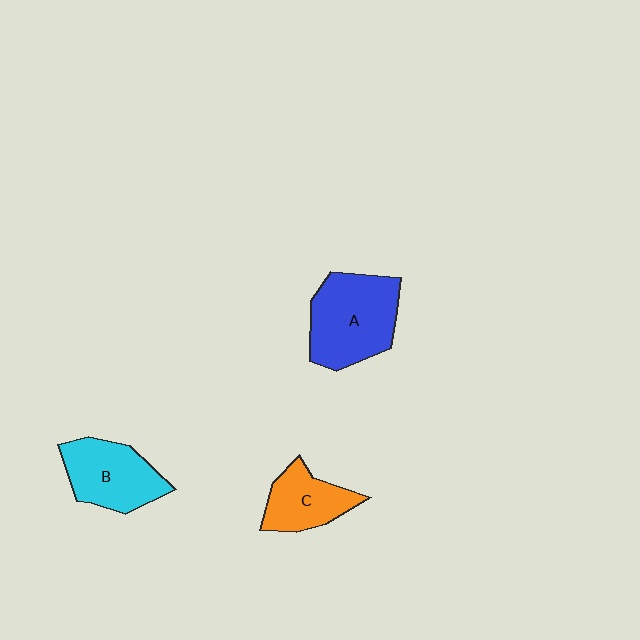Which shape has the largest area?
Shape A (blue).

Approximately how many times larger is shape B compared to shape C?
Approximately 1.3 times.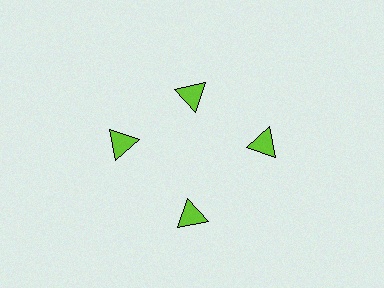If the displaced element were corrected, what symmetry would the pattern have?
It would have 4-fold rotational symmetry — the pattern would map onto itself every 90 degrees.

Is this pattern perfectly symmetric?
No. The 4 lime triangles are arranged in a ring, but one element near the 12 o'clock position is pulled inward toward the center, breaking the 4-fold rotational symmetry.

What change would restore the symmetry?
The symmetry would be restored by moving it outward, back onto the ring so that all 4 triangles sit at equal angles and equal distance from the center.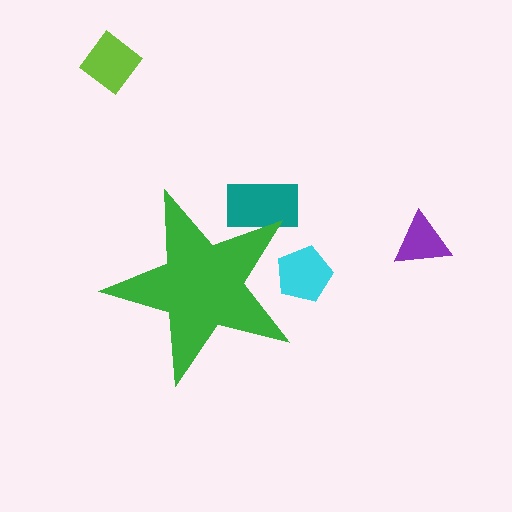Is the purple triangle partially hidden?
No, the purple triangle is fully visible.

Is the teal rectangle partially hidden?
Yes, the teal rectangle is partially hidden behind the green star.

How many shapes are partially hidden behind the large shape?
2 shapes are partially hidden.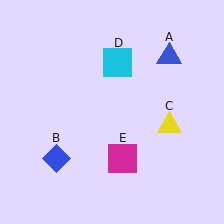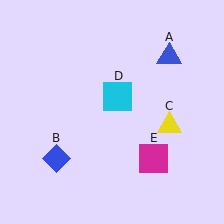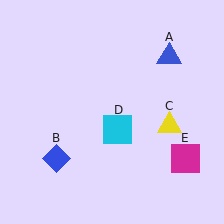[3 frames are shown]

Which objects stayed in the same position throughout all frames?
Blue triangle (object A) and blue diamond (object B) and yellow triangle (object C) remained stationary.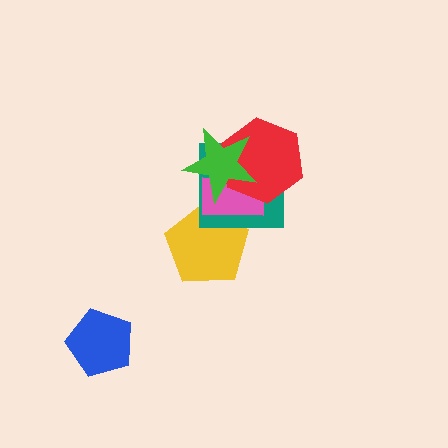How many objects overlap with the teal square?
4 objects overlap with the teal square.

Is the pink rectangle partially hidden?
Yes, it is partially covered by another shape.